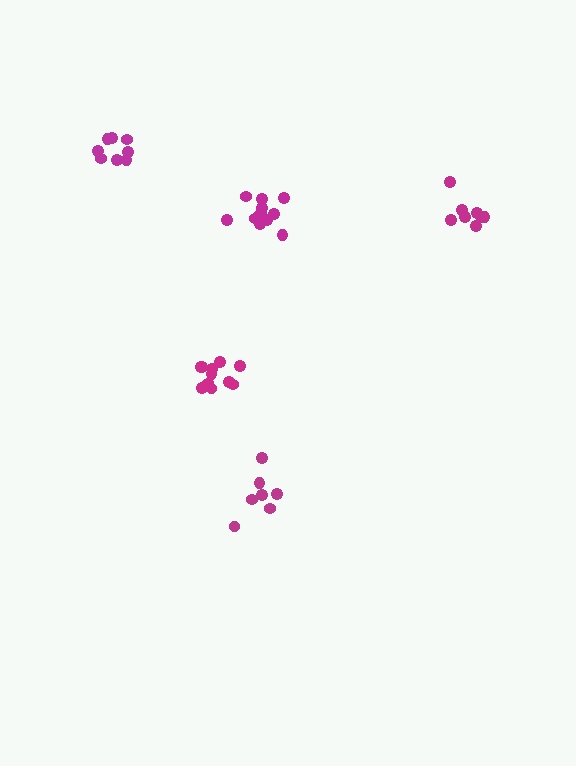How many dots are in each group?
Group 1: 12 dots, Group 2: 7 dots, Group 3: 11 dots, Group 4: 8 dots, Group 5: 8 dots (46 total).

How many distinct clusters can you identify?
There are 5 distinct clusters.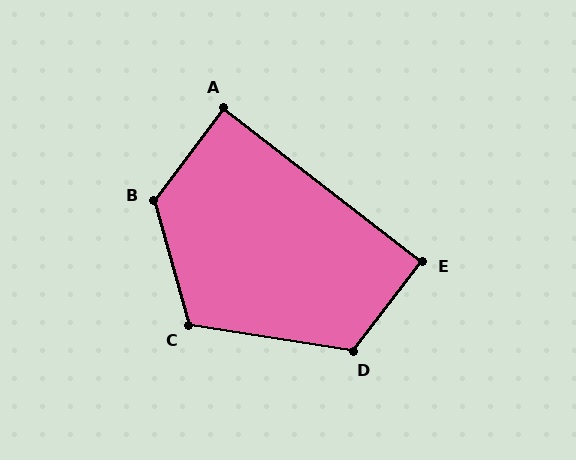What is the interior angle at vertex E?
Approximately 90 degrees (approximately right).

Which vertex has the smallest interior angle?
A, at approximately 89 degrees.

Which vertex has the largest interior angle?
B, at approximately 127 degrees.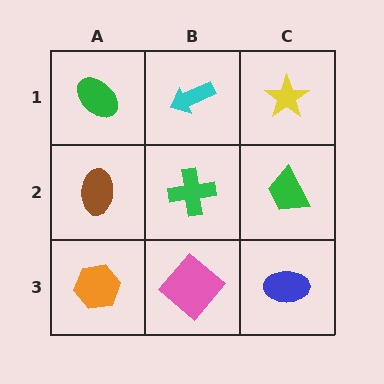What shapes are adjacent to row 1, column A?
A brown ellipse (row 2, column A), a cyan arrow (row 1, column B).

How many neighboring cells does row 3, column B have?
3.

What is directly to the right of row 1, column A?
A cyan arrow.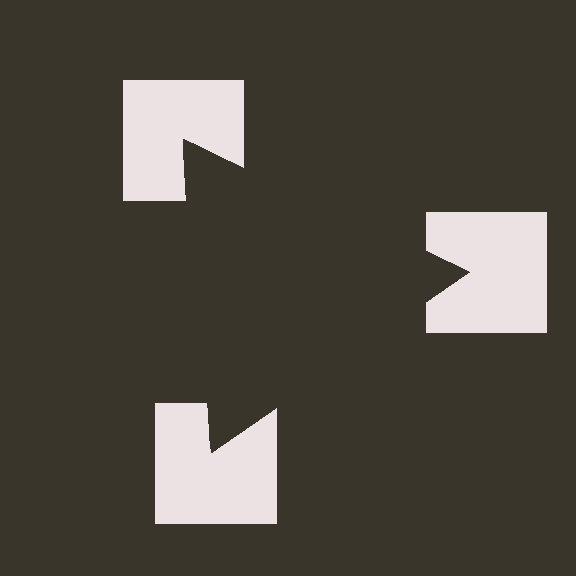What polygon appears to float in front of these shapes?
An illusory triangle — its edges are inferred from the aligned wedge cuts in the notched squares, not physically drawn.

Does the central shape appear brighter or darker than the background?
It typically appears slightly darker than the background, even though no actual brightness change is drawn.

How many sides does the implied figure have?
3 sides.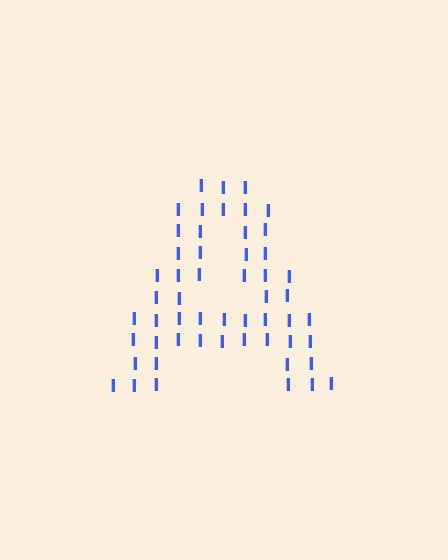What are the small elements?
The small elements are letter I's.